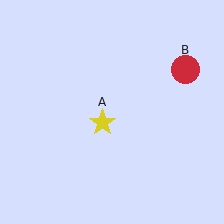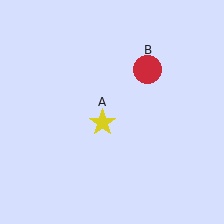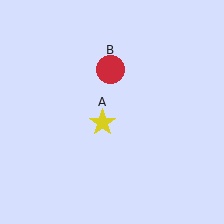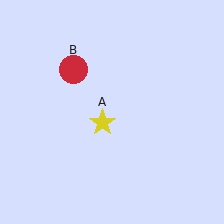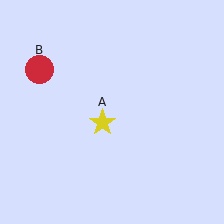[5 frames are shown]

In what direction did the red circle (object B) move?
The red circle (object B) moved left.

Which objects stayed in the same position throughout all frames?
Yellow star (object A) remained stationary.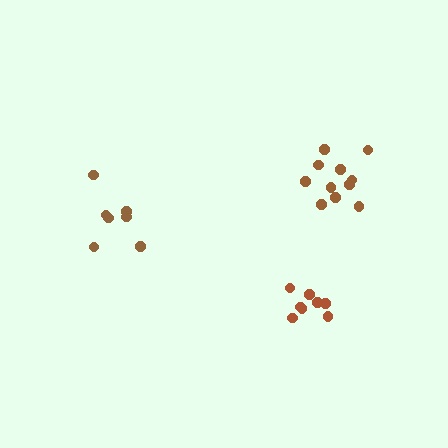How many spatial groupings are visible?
There are 3 spatial groupings.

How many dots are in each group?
Group 1: 11 dots, Group 2: 8 dots, Group 3: 7 dots (26 total).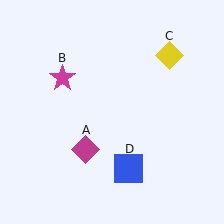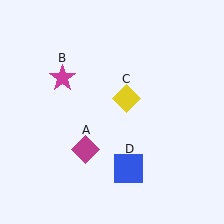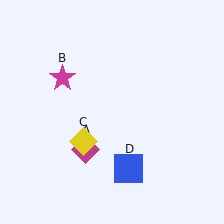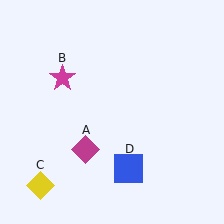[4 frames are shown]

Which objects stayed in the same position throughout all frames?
Magenta diamond (object A) and magenta star (object B) and blue square (object D) remained stationary.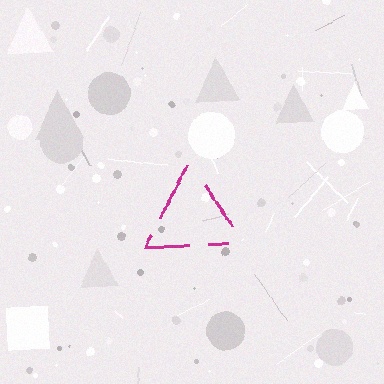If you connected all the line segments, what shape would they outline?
They would outline a triangle.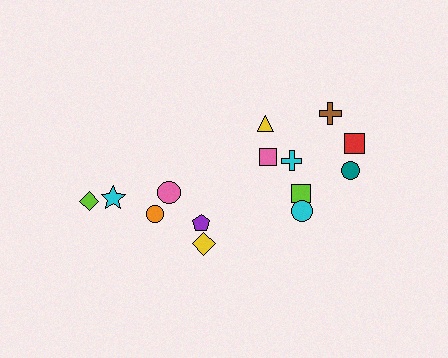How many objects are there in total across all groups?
There are 14 objects.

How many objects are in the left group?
There are 6 objects.